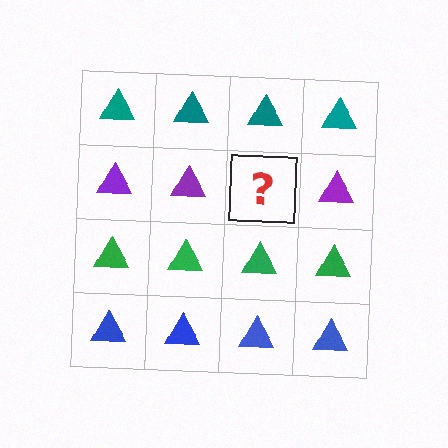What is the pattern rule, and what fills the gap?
The rule is that each row has a consistent color. The gap should be filled with a purple triangle.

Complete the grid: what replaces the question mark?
The question mark should be replaced with a purple triangle.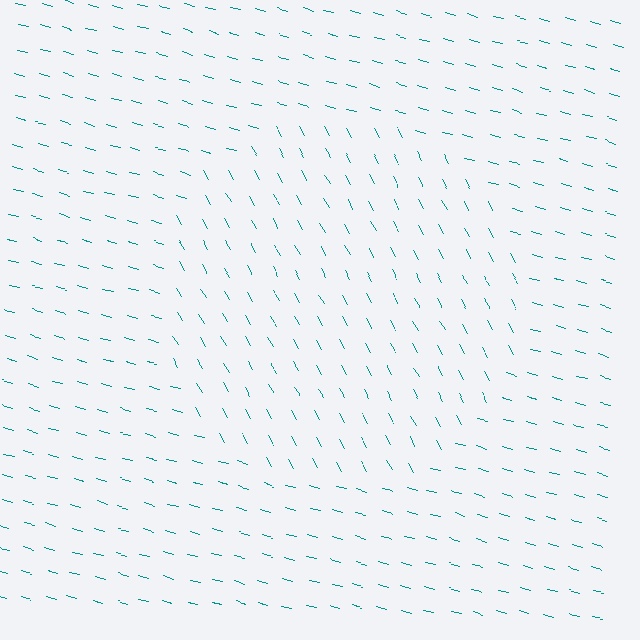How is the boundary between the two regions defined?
The boundary is defined purely by a change in line orientation (approximately 45 degrees difference). All lines are the same color and thickness.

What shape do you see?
I see a circle.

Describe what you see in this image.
The image is filled with small teal line segments. A circle region in the image has lines oriented differently from the surrounding lines, creating a visible texture boundary.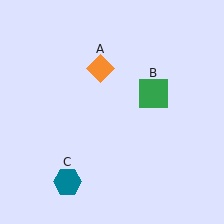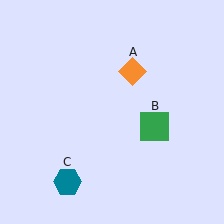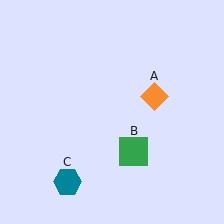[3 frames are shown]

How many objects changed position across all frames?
2 objects changed position: orange diamond (object A), green square (object B).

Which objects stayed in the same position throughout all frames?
Teal hexagon (object C) remained stationary.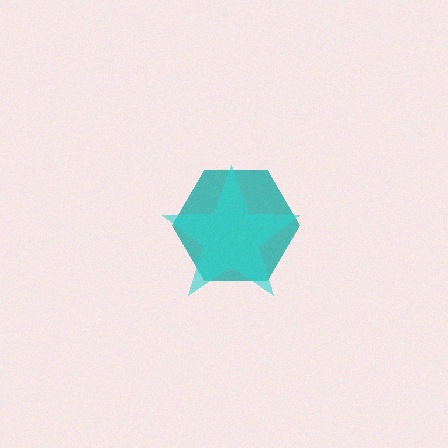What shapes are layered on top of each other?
The layered shapes are: a teal hexagon, a cyan star.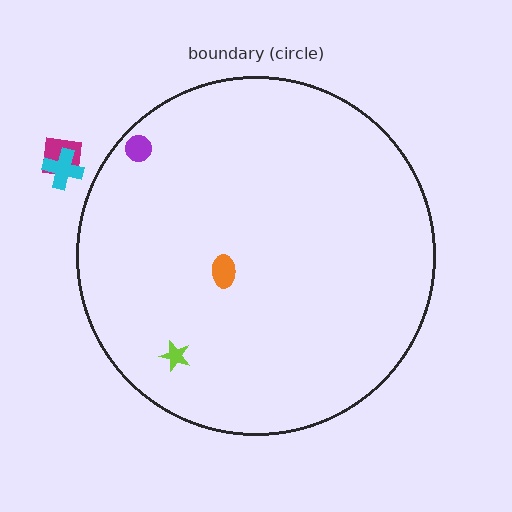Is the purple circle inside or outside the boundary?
Inside.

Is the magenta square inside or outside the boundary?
Outside.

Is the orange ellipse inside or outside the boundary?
Inside.